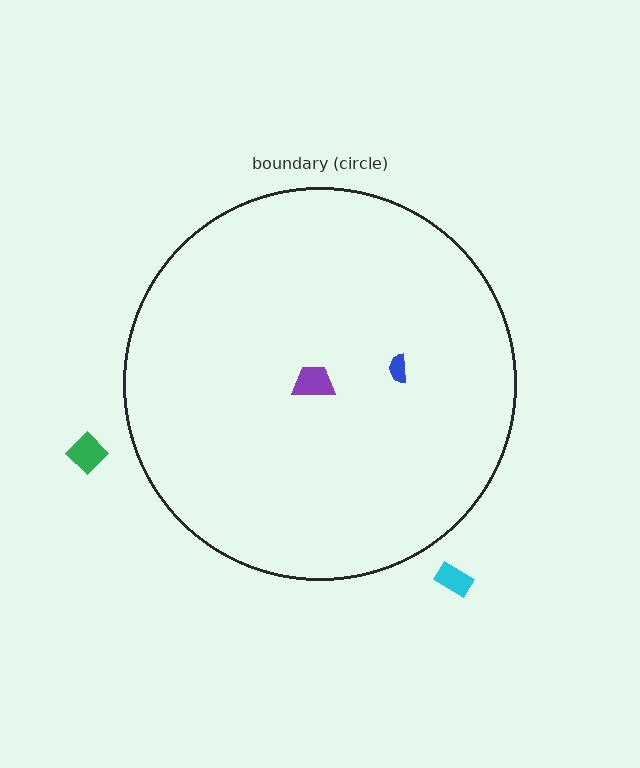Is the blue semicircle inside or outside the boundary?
Inside.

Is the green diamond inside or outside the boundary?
Outside.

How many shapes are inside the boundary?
2 inside, 2 outside.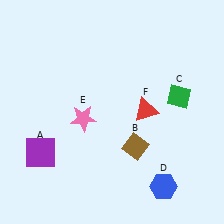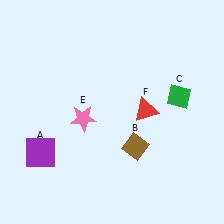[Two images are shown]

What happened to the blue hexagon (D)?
The blue hexagon (D) was removed in Image 2. It was in the bottom-right area of Image 1.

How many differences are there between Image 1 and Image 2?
There is 1 difference between the two images.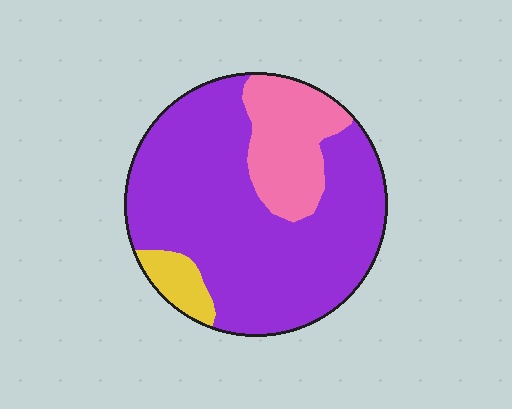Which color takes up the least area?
Yellow, at roughly 5%.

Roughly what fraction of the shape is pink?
Pink covers 20% of the shape.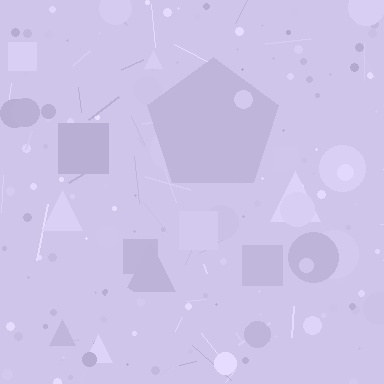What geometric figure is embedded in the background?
A pentagon is embedded in the background.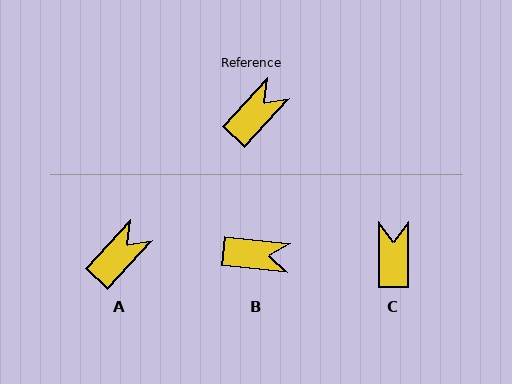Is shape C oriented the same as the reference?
No, it is off by about 43 degrees.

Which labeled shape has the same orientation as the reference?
A.